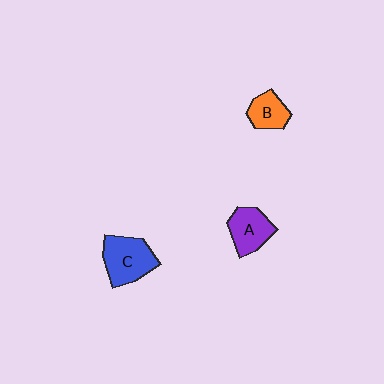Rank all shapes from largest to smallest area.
From largest to smallest: C (blue), A (purple), B (orange).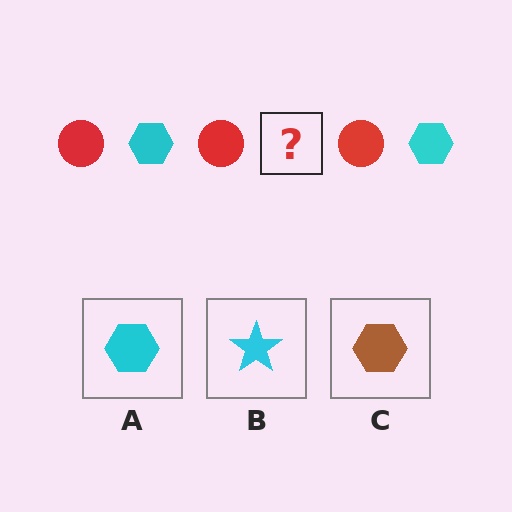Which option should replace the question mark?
Option A.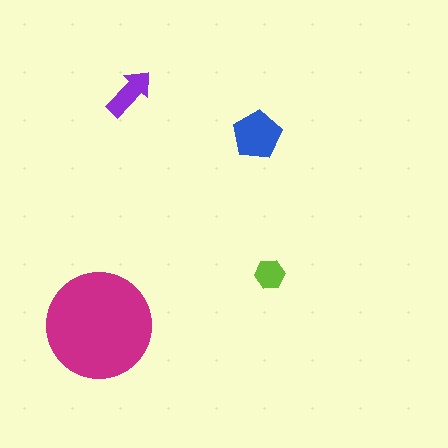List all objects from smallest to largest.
The lime hexagon, the purple arrow, the blue pentagon, the magenta circle.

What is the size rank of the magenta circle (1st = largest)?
1st.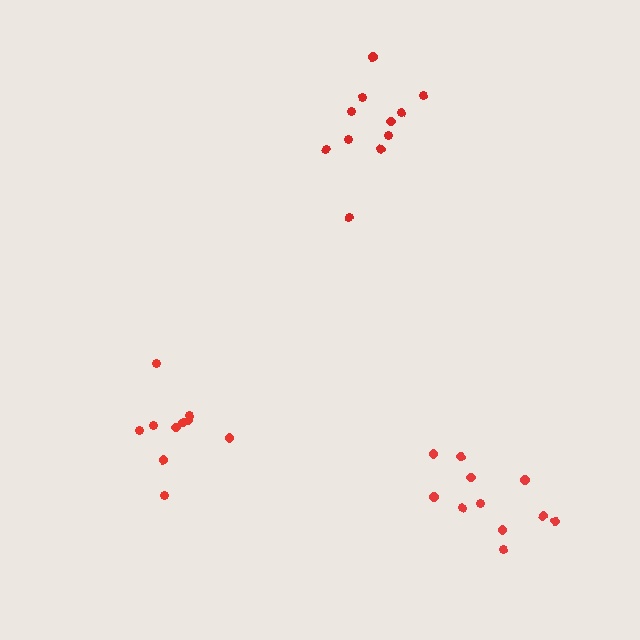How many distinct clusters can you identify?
There are 3 distinct clusters.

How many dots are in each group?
Group 1: 10 dots, Group 2: 11 dots, Group 3: 11 dots (32 total).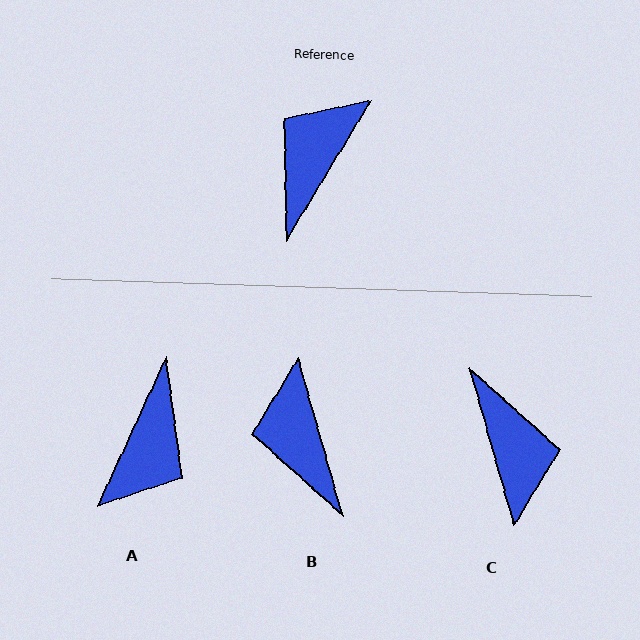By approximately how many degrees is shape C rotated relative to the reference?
Approximately 133 degrees clockwise.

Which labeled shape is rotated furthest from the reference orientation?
A, about 173 degrees away.